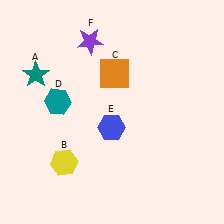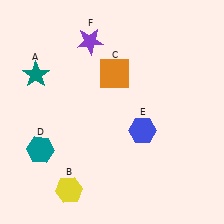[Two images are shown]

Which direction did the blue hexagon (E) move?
The blue hexagon (E) moved right.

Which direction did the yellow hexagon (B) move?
The yellow hexagon (B) moved down.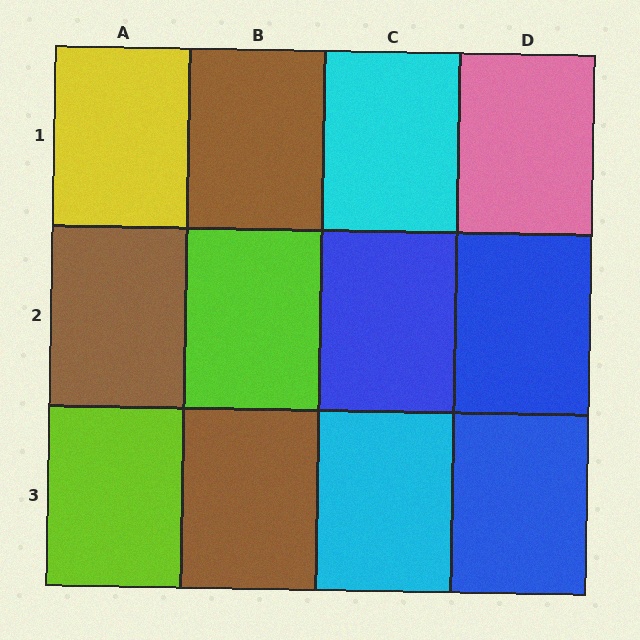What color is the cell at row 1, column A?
Yellow.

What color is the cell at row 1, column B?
Brown.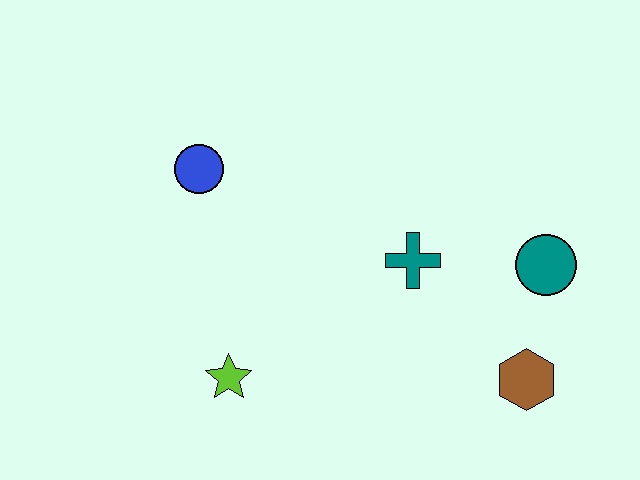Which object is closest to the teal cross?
The teal circle is closest to the teal cross.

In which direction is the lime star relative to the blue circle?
The lime star is below the blue circle.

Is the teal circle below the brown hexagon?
No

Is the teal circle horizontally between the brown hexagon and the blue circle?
No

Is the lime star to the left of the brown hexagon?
Yes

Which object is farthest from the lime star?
The teal circle is farthest from the lime star.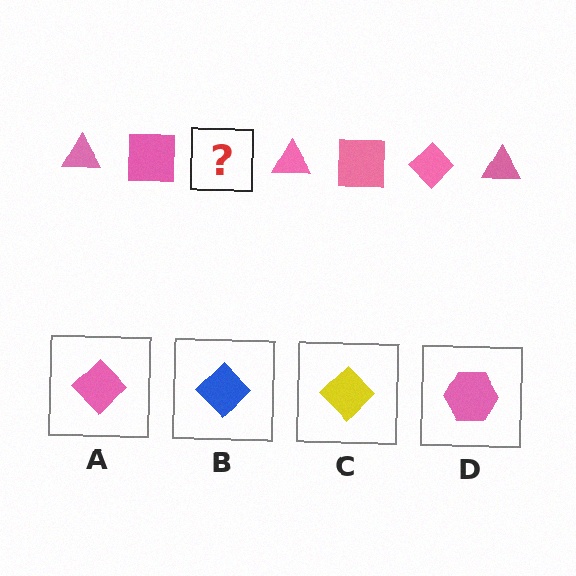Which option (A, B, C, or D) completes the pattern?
A.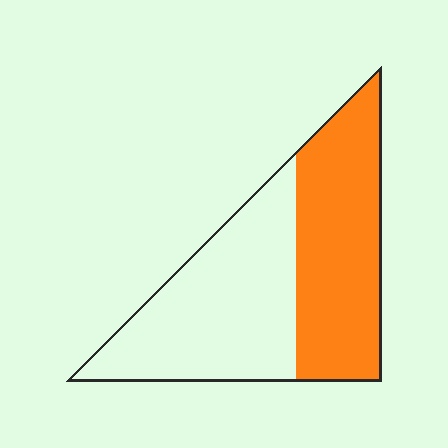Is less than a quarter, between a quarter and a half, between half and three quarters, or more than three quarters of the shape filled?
Between a quarter and a half.